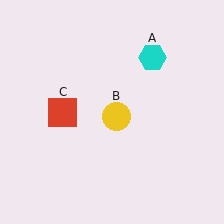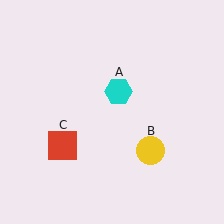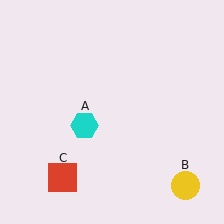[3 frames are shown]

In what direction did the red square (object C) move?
The red square (object C) moved down.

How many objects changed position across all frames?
3 objects changed position: cyan hexagon (object A), yellow circle (object B), red square (object C).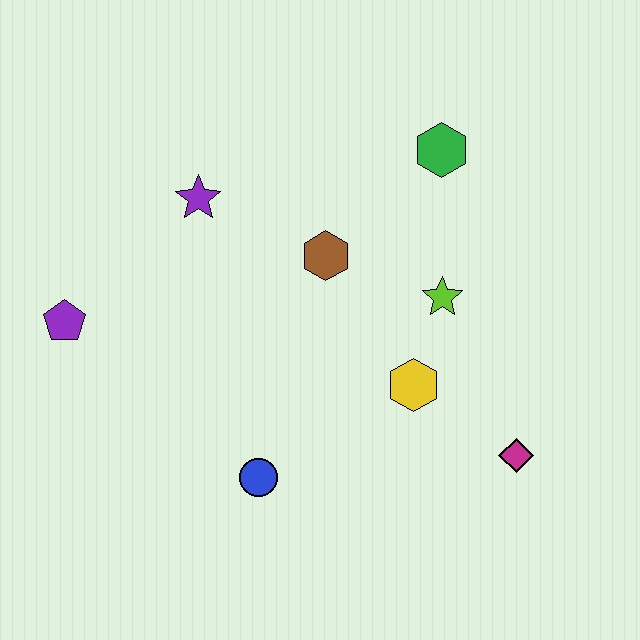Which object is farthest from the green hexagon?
The purple pentagon is farthest from the green hexagon.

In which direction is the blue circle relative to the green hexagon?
The blue circle is below the green hexagon.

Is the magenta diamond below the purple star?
Yes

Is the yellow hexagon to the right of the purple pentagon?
Yes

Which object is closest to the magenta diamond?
The yellow hexagon is closest to the magenta diamond.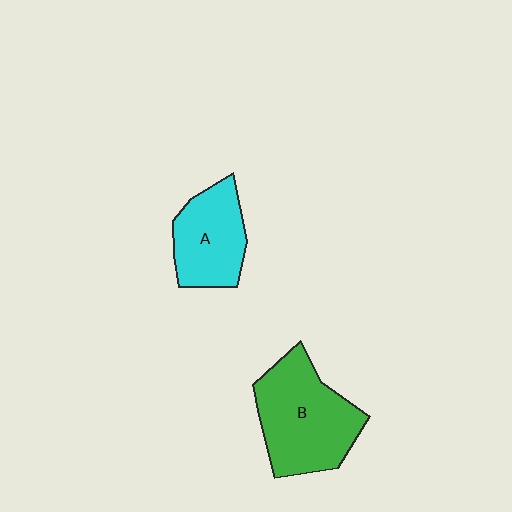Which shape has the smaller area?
Shape A (cyan).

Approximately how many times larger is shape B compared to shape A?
Approximately 1.4 times.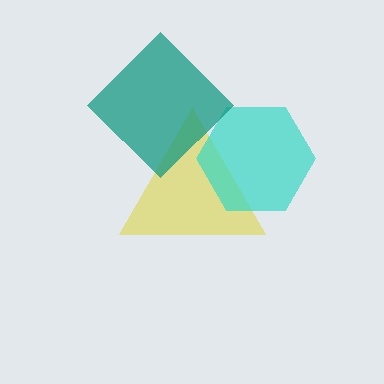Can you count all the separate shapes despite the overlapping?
Yes, there are 3 separate shapes.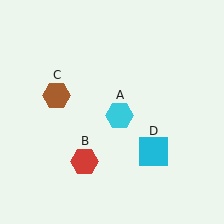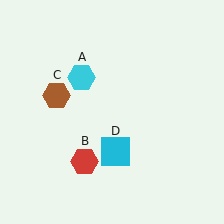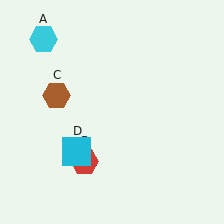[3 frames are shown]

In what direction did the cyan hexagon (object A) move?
The cyan hexagon (object A) moved up and to the left.